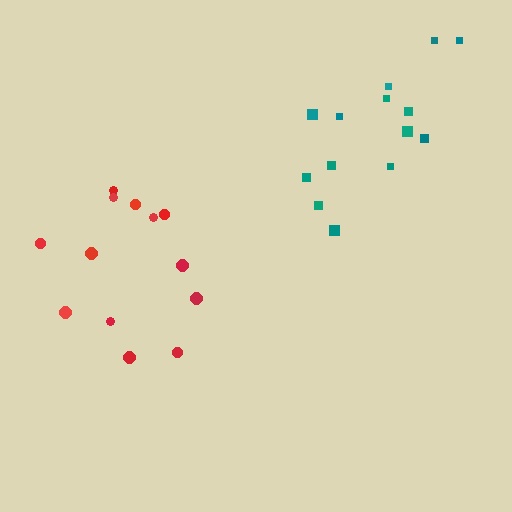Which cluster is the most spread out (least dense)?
Teal.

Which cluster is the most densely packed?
Red.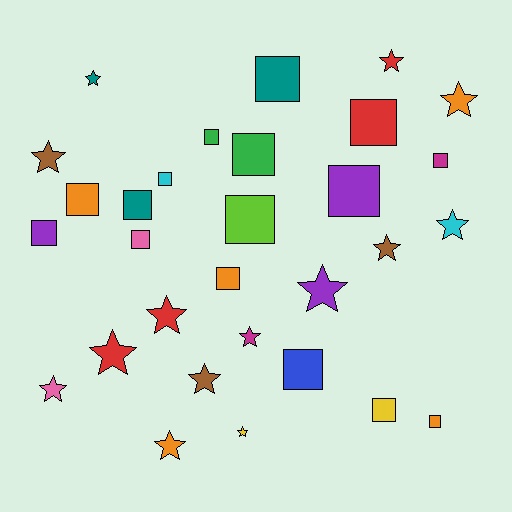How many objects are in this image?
There are 30 objects.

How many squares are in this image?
There are 16 squares.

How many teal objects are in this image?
There are 3 teal objects.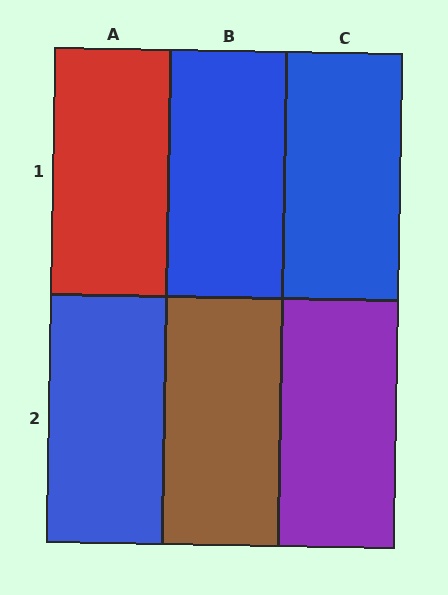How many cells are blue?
3 cells are blue.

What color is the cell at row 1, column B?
Blue.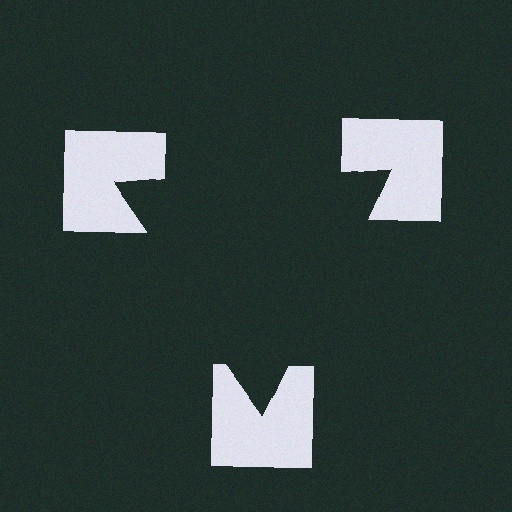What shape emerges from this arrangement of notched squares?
An illusory triangle — its edges are inferred from the aligned wedge cuts in the notched squares, not physically drawn.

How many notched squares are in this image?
There are 3 — one at each vertex of the illusory triangle.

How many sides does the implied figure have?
3 sides.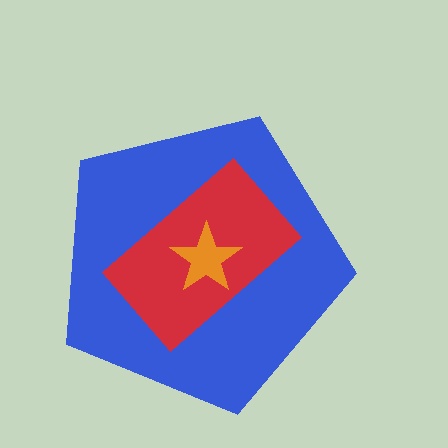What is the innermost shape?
The orange star.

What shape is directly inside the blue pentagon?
The red rectangle.